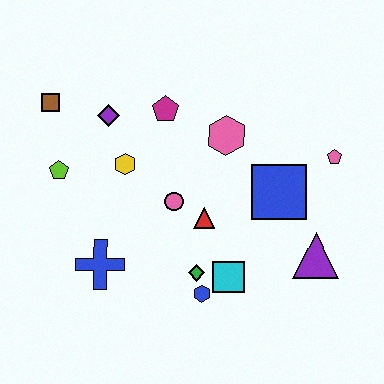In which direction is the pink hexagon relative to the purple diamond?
The pink hexagon is to the right of the purple diamond.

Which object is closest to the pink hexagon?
The magenta pentagon is closest to the pink hexagon.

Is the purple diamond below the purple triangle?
No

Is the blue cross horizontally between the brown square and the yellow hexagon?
Yes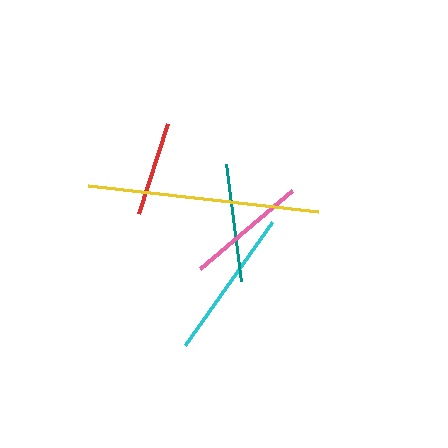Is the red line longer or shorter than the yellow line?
The yellow line is longer than the red line.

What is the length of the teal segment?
The teal segment is approximately 118 pixels long.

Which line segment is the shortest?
The red line is the shortest at approximately 95 pixels.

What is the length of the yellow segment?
The yellow segment is approximately 231 pixels long.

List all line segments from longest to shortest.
From longest to shortest: yellow, cyan, pink, teal, red.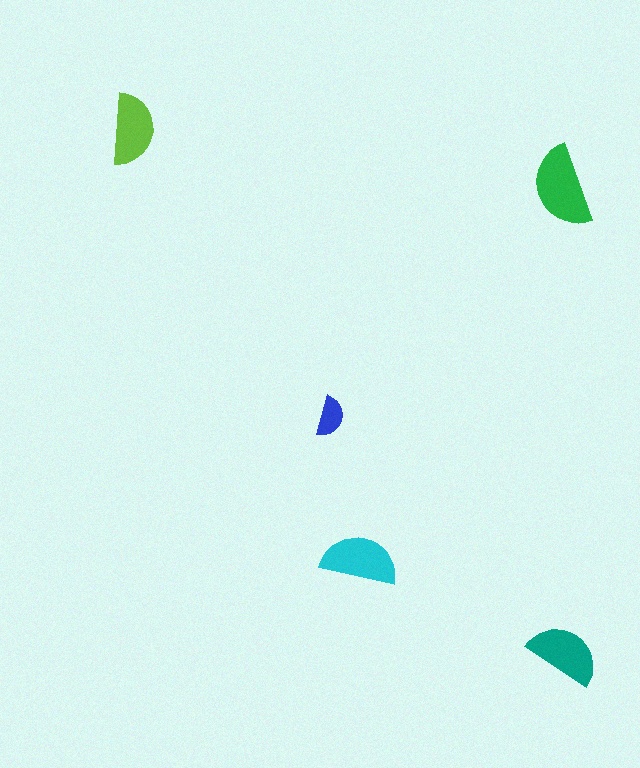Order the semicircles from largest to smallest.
the green one, the cyan one, the teal one, the lime one, the blue one.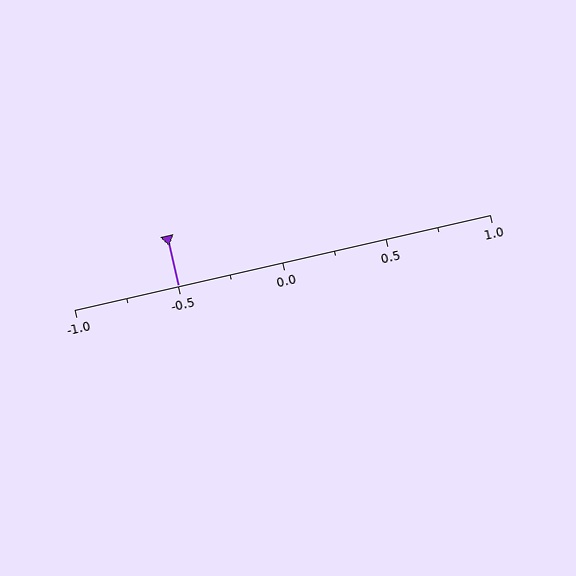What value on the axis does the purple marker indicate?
The marker indicates approximately -0.5.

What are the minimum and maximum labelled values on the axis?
The axis runs from -1.0 to 1.0.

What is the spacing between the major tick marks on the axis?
The major ticks are spaced 0.5 apart.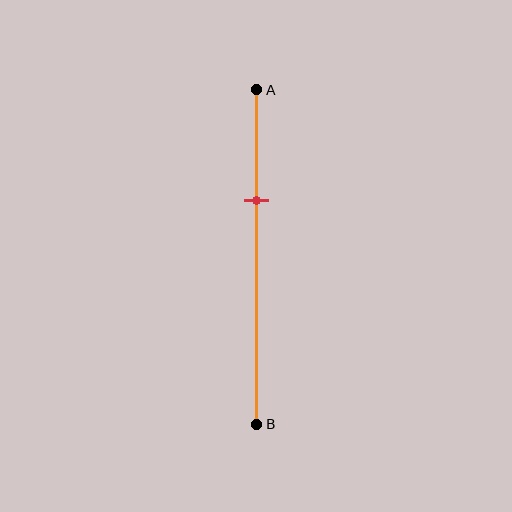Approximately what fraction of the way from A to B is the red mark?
The red mark is approximately 35% of the way from A to B.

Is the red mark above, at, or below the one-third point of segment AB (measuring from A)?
The red mark is approximately at the one-third point of segment AB.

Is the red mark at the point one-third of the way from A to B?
Yes, the mark is approximately at the one-third point.